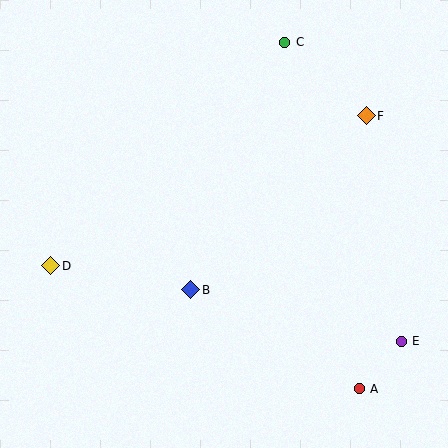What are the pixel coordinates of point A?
Point A is at (359, 389).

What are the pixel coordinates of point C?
Point C is at (285, 42).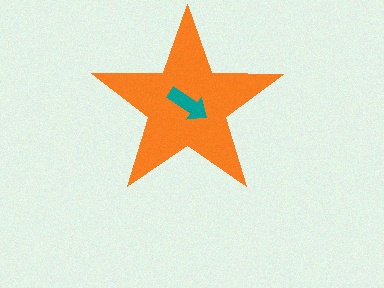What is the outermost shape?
The orange star.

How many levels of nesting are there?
2.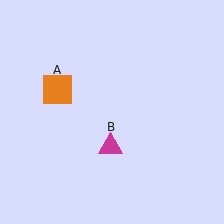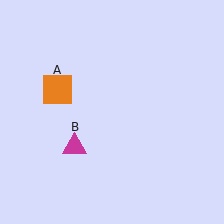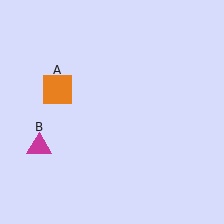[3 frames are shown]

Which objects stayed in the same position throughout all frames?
Orange square (object A) remained stationary.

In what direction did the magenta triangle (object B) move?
The magenta triangle (object B) moved left.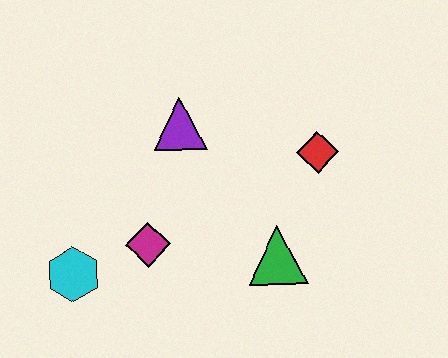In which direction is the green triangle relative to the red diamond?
The green triangle is below the red diamond.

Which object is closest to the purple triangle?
The magenta diamond is closest to the purple triangle.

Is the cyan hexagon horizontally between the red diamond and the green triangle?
No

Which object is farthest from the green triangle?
The cyan hexagon is farthest from the green triangle.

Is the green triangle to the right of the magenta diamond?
Yes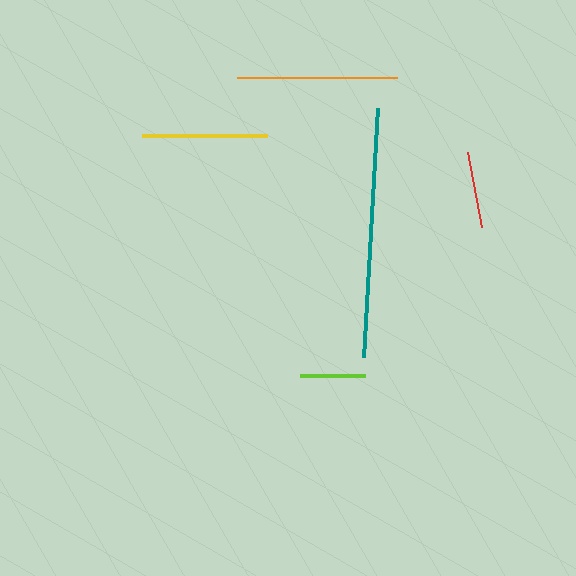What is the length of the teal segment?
The teal segment is approximately 250 pixels long.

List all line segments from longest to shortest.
From longest to shortest: teal, orange, yellow, red, lime.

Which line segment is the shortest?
The lime line is the shortest at approximately 65 pixels.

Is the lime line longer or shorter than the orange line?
The orange line is longer than the lime line.